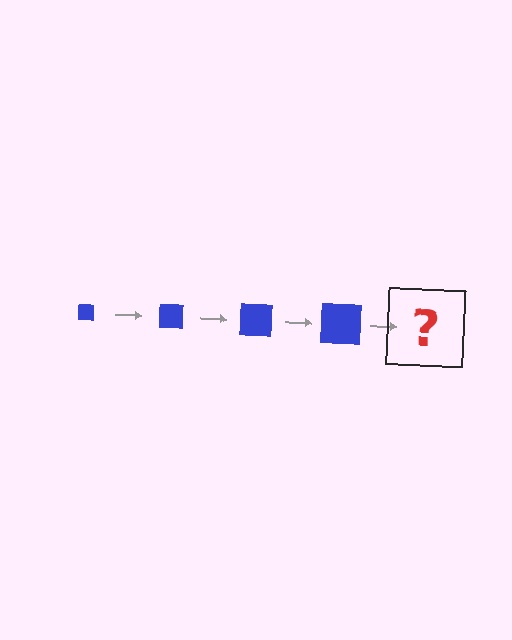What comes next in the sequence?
The next element should be a blue square, larger than the previous one.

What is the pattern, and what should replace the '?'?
The pattern is that the square gets progressively larger each step. The '?' should be a blue square, larger than the previous one.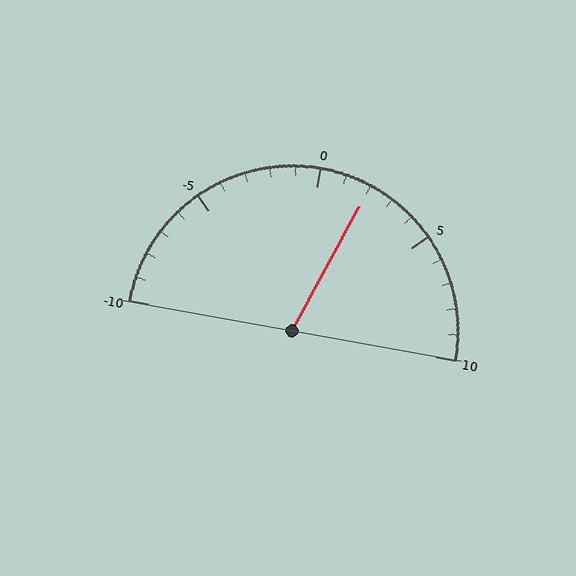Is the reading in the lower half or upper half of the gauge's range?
The reading is in the upper half of the range (-10 to 10).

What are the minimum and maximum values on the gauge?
The gauge ranges from -10 to 10.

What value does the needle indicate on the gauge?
The needle indicates approximately 2.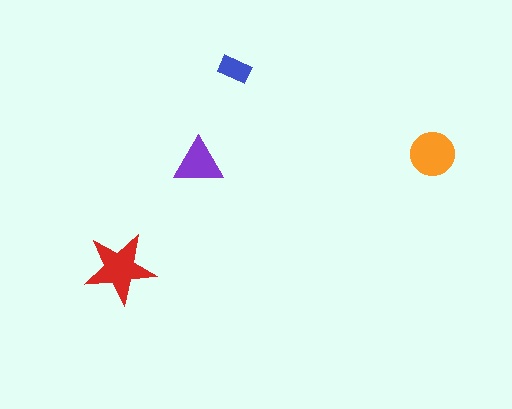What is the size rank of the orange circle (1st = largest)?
2nd.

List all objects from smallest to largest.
The blue rectangle, the purple triangle, the orange circle, the red star.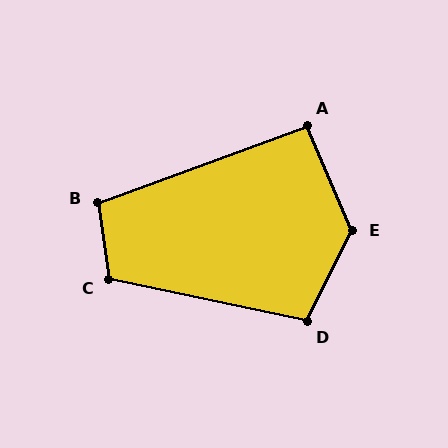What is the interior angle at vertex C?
Approximately 110 degrees (obtuse).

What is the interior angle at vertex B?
Approximately 102 degrees (obtuse).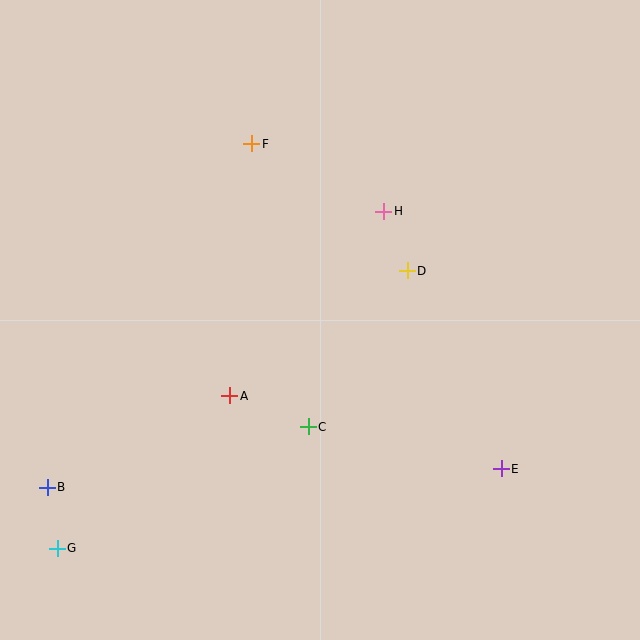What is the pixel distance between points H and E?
The distance between H and E is 283 pixels.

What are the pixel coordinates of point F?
Point F is at (252, 144).